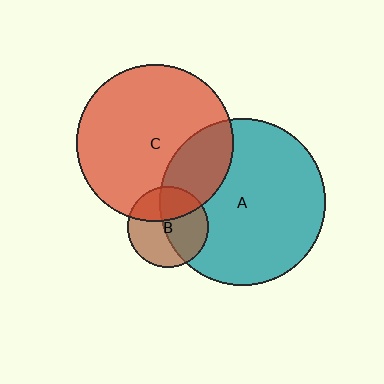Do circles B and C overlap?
Yes.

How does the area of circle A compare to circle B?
Approximately 4.3 times.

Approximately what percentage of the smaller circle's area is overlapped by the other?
Approximately 35%.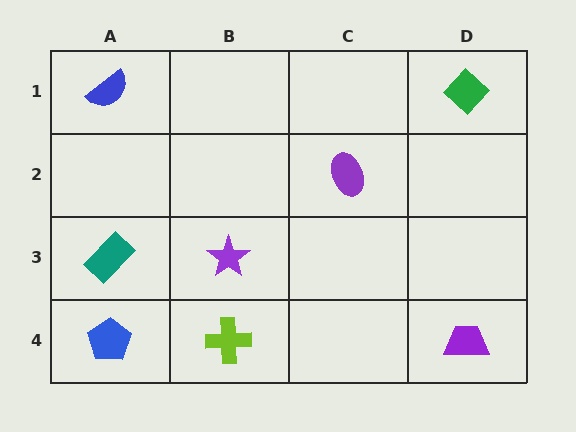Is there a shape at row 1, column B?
No, that cell is empty.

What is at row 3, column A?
A teal rectangle.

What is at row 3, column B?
A purple star.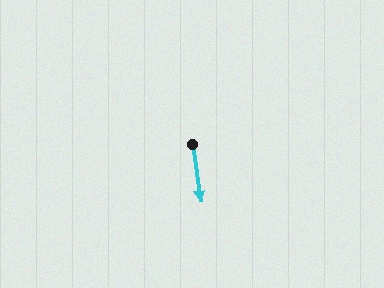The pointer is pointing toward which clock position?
Roughly 6 o'clock.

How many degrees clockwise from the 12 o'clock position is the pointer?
Approximately 172 degrees.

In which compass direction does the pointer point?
South.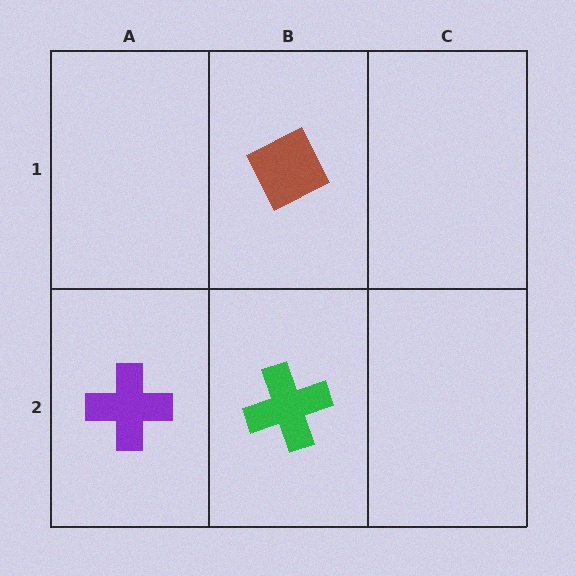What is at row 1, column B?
A brown diamond.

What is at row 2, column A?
A purple cross.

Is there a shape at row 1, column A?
No, that cell is empty.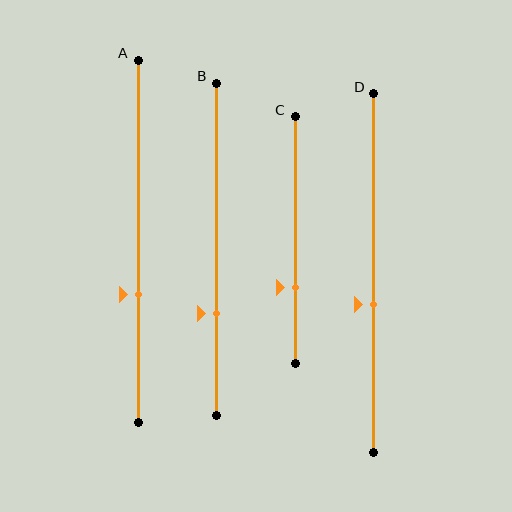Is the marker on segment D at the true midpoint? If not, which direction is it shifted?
No, the marker on segment D is shifted downward by about 9% of the segment length.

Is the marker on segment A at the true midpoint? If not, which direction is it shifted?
No, the marker on segment A is shifted downward by about 15% of the segment length.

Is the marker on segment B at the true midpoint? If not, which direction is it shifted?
No, the marker on segment B is shifted downward by about 19% of the segment length.